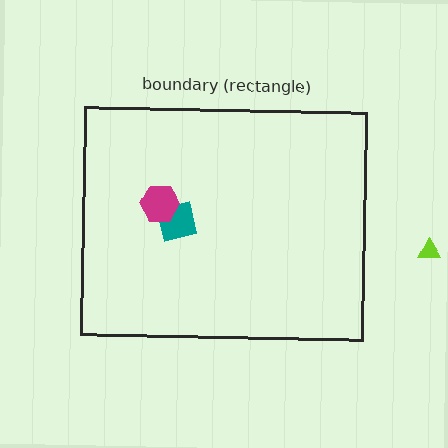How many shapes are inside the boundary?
2 inside, 1 outside.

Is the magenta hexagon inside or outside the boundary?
Inside.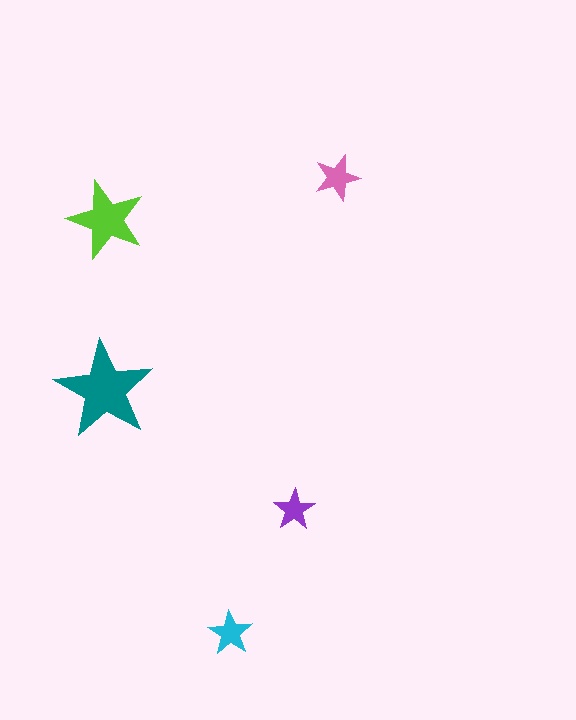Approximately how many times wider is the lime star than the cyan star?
About 2 times wider.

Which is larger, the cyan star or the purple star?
The cyan one.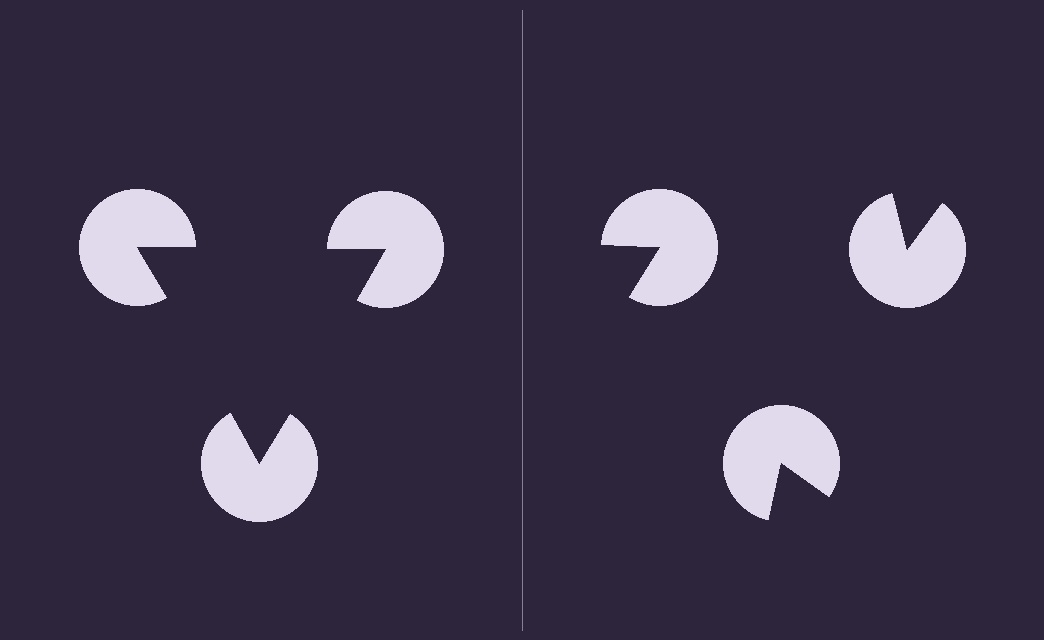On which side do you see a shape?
An illusory triangle appears on the left side. On the right side the wedge cuts are rotated, so no coherent shape forms.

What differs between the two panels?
The pac-man discs are positioned identically on both sides; only the wedge orientations differ. On the left they align to a triangle; on the right they are misaligned.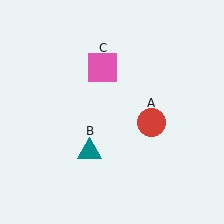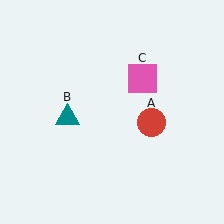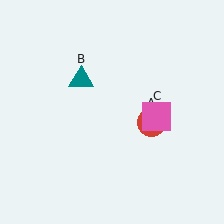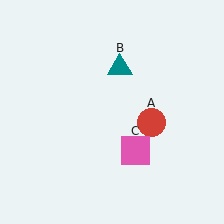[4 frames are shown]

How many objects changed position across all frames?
2 objects changed position: teal triangle (object B), pink square (object C).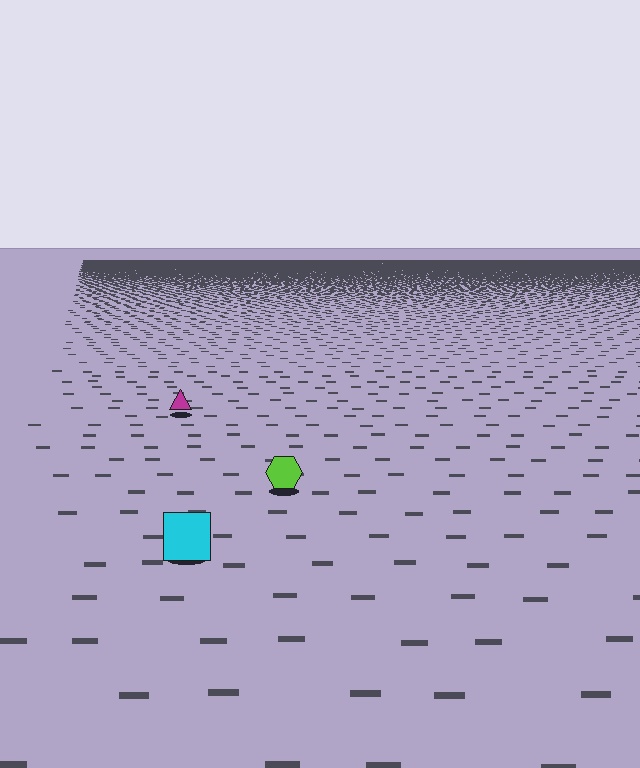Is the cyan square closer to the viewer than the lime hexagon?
Yes. The cyan square is closer — you can tell from the texture gradient: the ground texture is coarser near it.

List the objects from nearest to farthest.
From nearest to farthest: the cyan square, the lime hexagon, the magenta triangle.